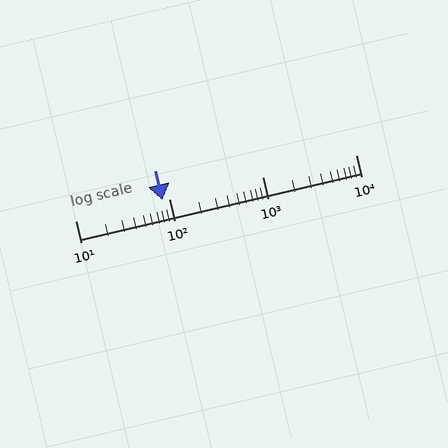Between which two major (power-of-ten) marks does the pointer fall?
The pointer is between 10 and 100.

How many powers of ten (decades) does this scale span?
The scale spans 3 decades, from 10 to 10000.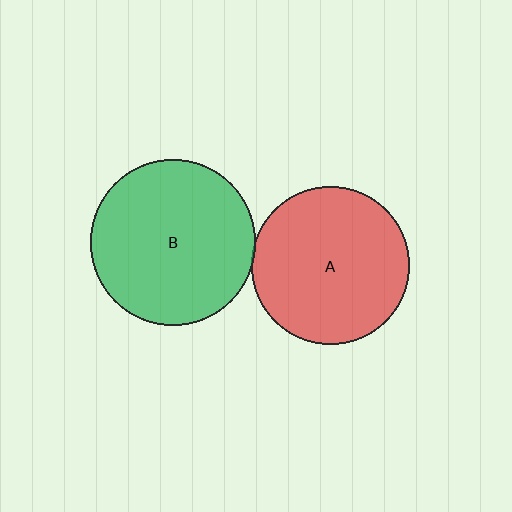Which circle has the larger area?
Circle B (green).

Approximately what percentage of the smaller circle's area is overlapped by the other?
Approximately 5%.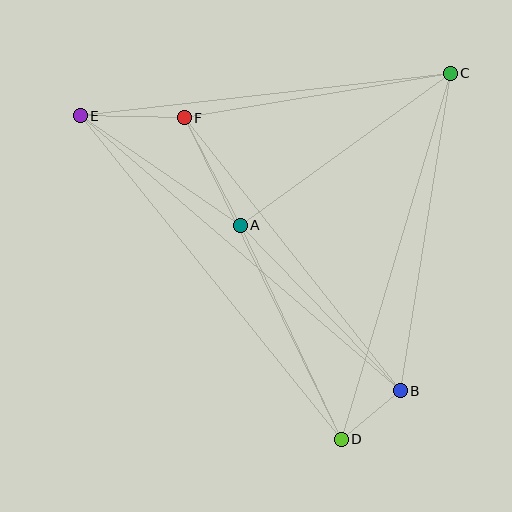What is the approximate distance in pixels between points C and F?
The distance between C and F is approximately 270 pixels.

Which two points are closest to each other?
Points B and D are closest to each other.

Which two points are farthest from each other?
Points B and E are farthest from each other.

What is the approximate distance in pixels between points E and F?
The distance between E and F is approximately 104 pixels.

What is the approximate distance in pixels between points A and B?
The distance between A and B is approximately 230 pixels.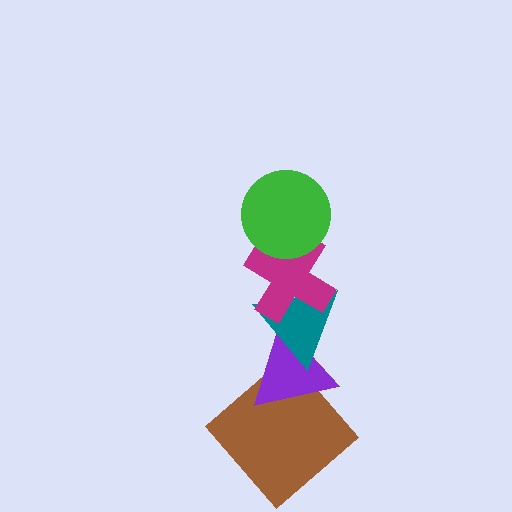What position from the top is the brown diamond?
The brown diamond is 5th from the top.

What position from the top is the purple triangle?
The purple triangle is 4th from the top.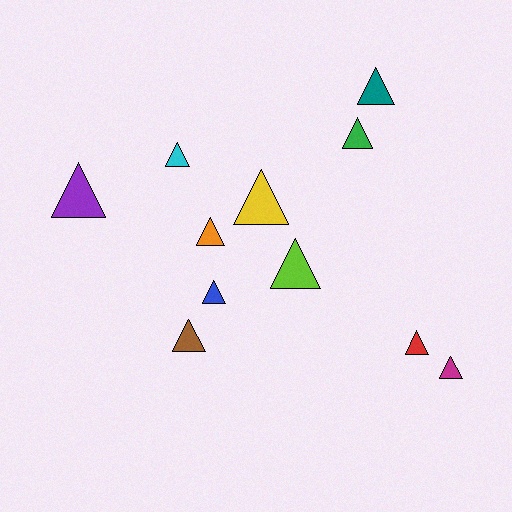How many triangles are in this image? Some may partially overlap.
There are 11 triangles.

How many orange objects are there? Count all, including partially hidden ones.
There is 1 orange object.